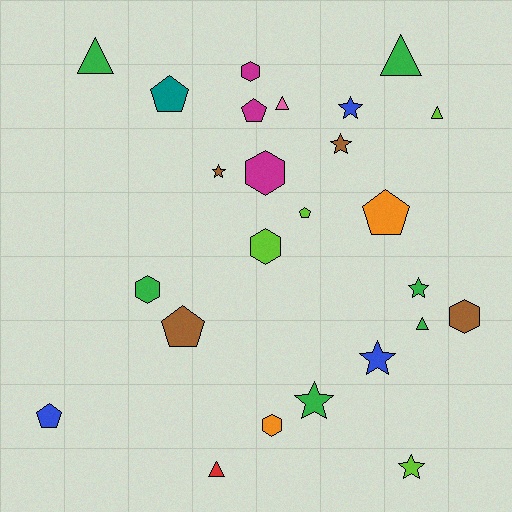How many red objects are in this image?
There is 1 red object.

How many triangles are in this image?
There are 6 triangles.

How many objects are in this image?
There are 25 objects.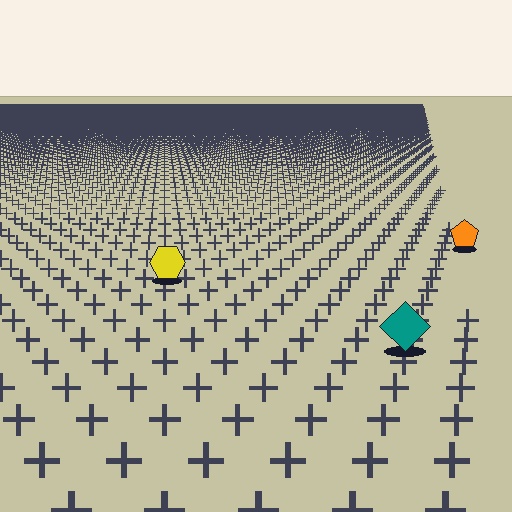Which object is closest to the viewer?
The teal diamond is closest. The texture marks near it are larger and more spread out.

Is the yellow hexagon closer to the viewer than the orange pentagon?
Yes. The yellow hexagon is closer — you can tell from the texture gradient: the ground texture is coarser near it.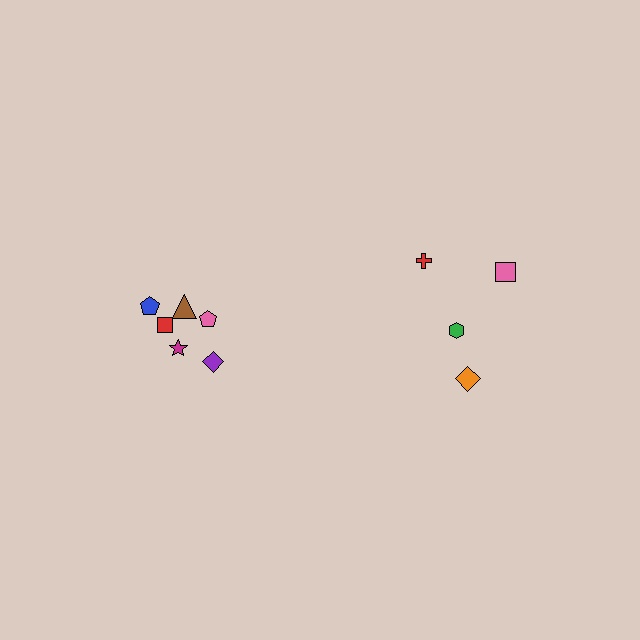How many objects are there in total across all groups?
There are 10 objects.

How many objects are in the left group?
There are 6 objects.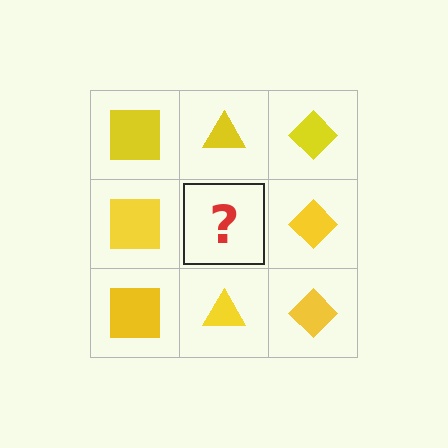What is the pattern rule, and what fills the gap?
The rule is that each column has a consistent shape. The gap should be filled with a yellow triangle.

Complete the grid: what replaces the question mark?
The question mark should be replaced with a yellow triangle.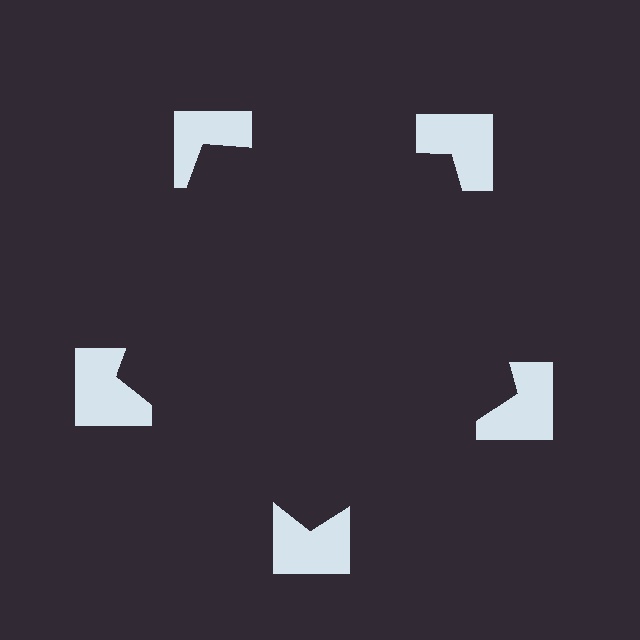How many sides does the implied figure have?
5 sides.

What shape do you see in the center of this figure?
An illusory pentagon — its edges are inferred from the aligned wedge cuts in the notched squares, not physically drawn.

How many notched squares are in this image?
There are 5 — one at each vertex of the illusory pentagon.